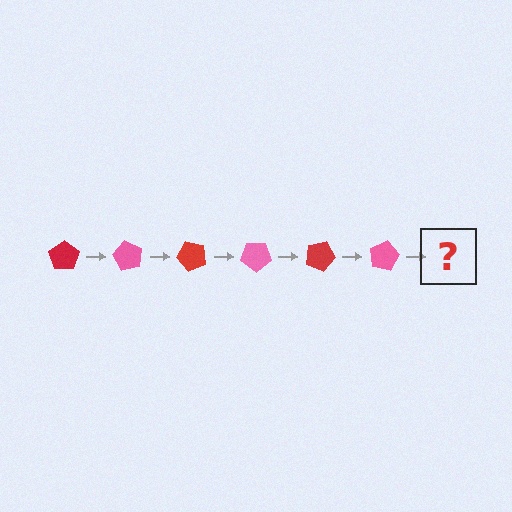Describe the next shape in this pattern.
It should be a red pentagon, rotated 360 degrees from the start.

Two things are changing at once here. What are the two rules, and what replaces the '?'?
The two rules are that it rotates 60 degrees each step and the color cycles through red and pink. The '?' should be a red pentagon, rotated 360 degrees from the start.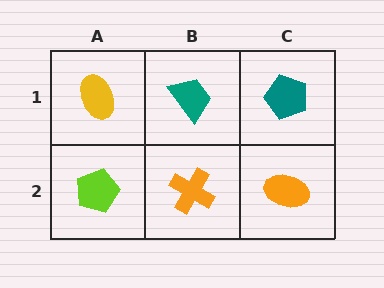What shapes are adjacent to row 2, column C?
A teal pentagon (row 1, column C), an orange cross (row 2, column B).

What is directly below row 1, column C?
An orange ellipse.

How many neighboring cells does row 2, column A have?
2.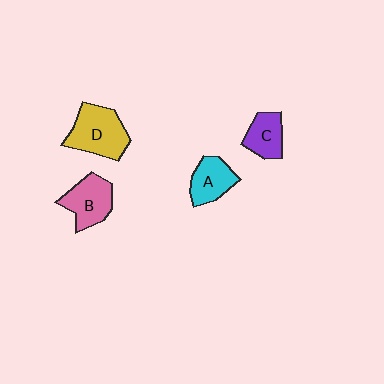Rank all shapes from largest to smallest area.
From largest to smallest: D (yellow), B (pink), A (cyan), C (purple).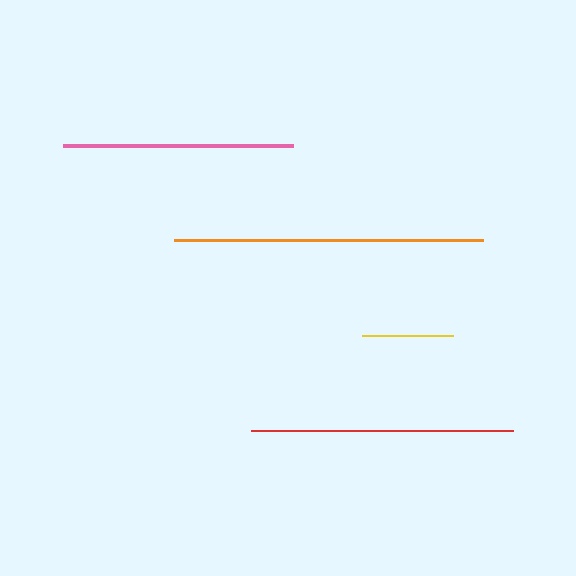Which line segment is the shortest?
The yellow line is the shortest at approximately 92 pixels.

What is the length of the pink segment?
The pink segment is approximately 230 pixels long.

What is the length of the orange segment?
The orange segment is approximately 309 pixels long.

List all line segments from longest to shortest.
From longest to shortest: orange, red, pink, yellow.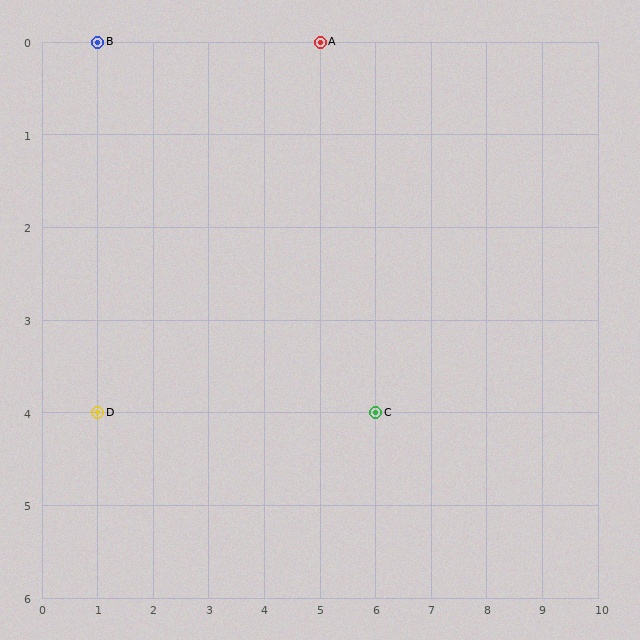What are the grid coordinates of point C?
Point C is at grid coordinates (6, 4).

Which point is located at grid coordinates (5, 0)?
Point A is at (5, 0).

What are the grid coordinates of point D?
Point D is at grid coordinates (1, 4).